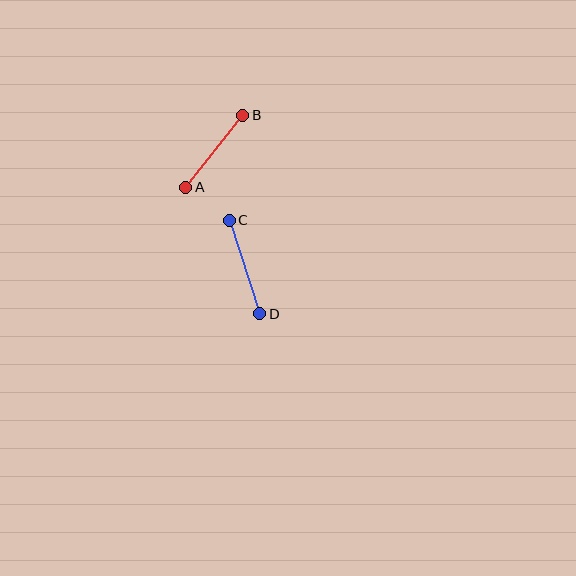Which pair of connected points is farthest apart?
Points C and D are farthest apart.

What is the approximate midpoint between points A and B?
The midpoint is at approximately (214, 151) pixels.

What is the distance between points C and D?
The distance is approximately 99 pixels.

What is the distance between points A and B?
The distance is approximately 92 pixels.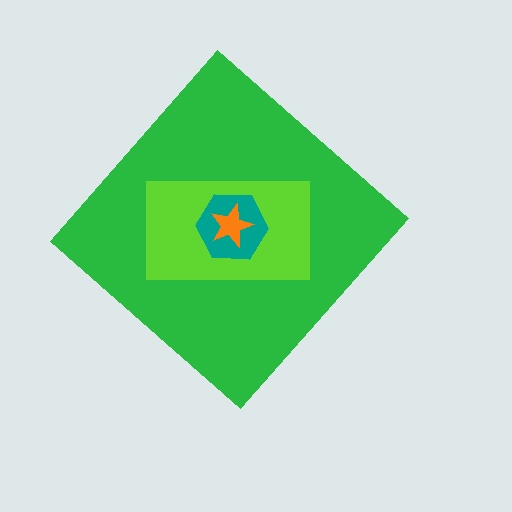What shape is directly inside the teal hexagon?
The orange star.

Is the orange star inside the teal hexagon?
Yes.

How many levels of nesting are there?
4.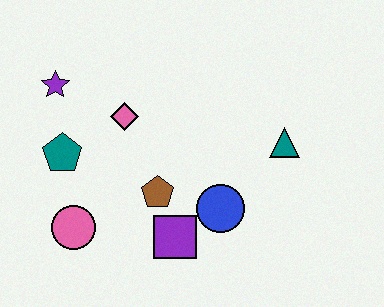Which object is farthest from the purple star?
The teal triangle is farthest from the purple star.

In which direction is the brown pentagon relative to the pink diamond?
The brown pentagon is below the pink diamond.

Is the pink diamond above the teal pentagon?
Yes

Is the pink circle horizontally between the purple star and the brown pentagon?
Yes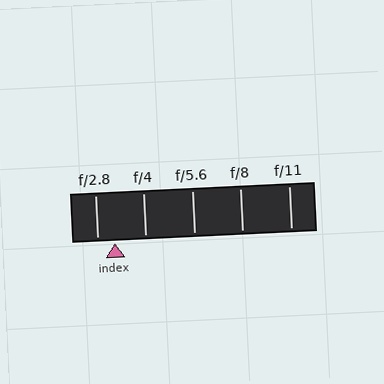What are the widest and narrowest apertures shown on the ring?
The widest aperture shown is f/2.8 and the narrowest is f/11.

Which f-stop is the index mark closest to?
The index mark is closest to f/2.8.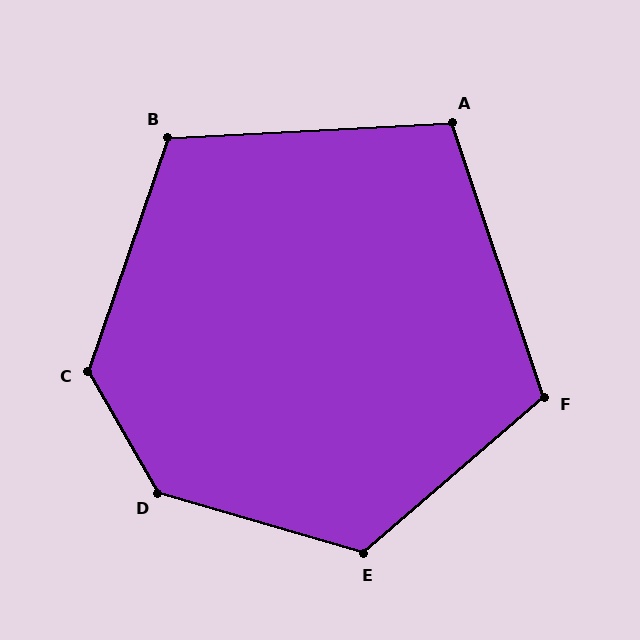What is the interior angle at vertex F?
Approximately 112 degrees (obtuse).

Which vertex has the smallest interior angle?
A, at approximately 106 degrees.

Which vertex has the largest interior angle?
D, at approximately 136 degrees.